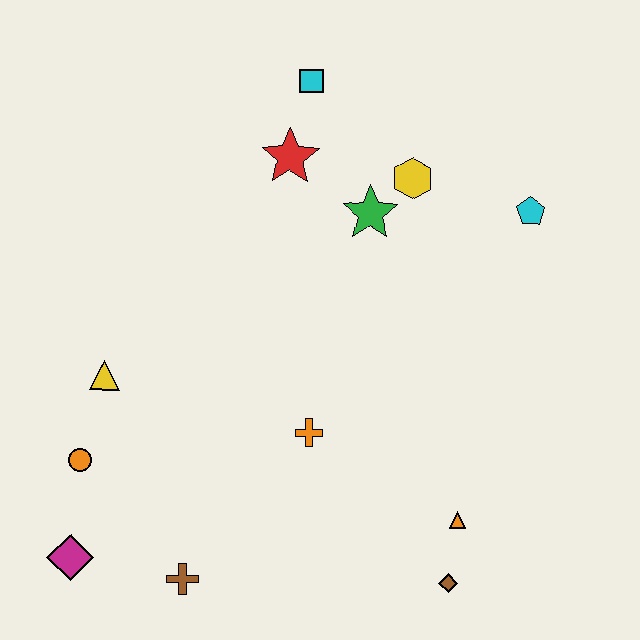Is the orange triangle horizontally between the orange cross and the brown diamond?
No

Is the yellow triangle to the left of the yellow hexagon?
Yes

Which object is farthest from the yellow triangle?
The cyan pentagon is farthest from the yellow triangle.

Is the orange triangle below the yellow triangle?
Yes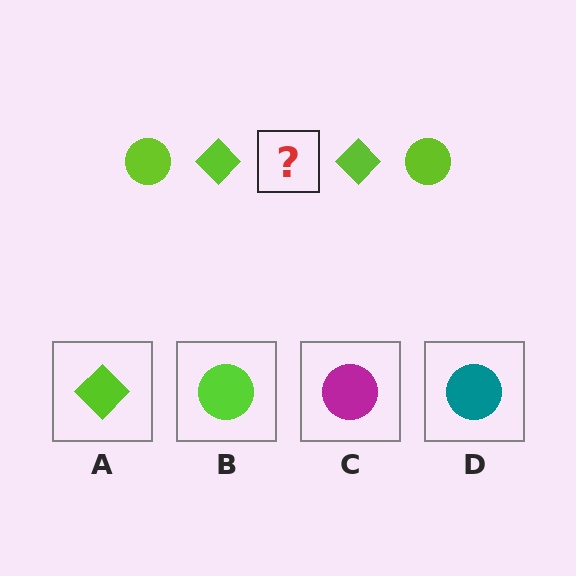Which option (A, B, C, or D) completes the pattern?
B.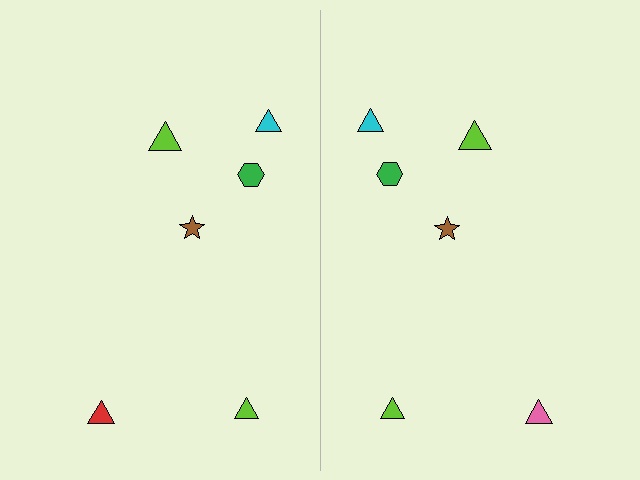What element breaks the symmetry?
The pink triangle on the right side breaks the symmetry — its mirror counterpart is red.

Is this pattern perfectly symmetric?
No, the pattern is not perfectly symmetric. The pink triangle on the right side breaks the symmetry — its mirror counterpart is red.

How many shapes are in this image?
There are 12 shapes in this image.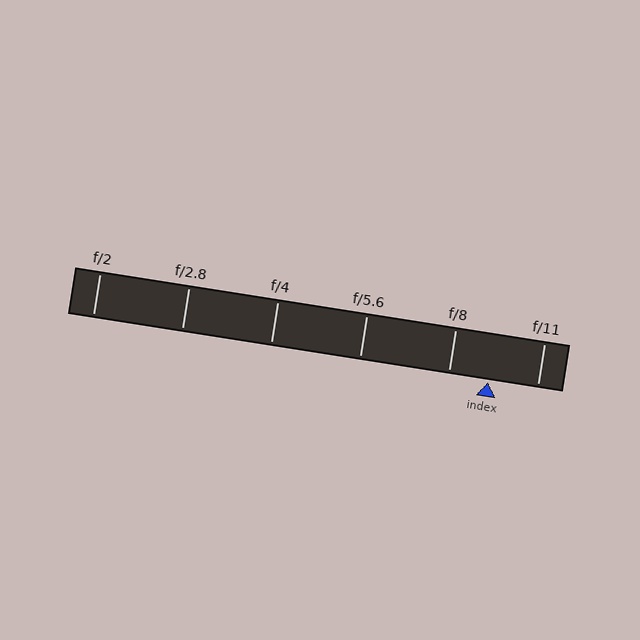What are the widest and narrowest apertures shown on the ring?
The widest aperture shown is f/2 and the narrowest is f/11.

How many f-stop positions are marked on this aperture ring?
There are 6 f-stop positions marked.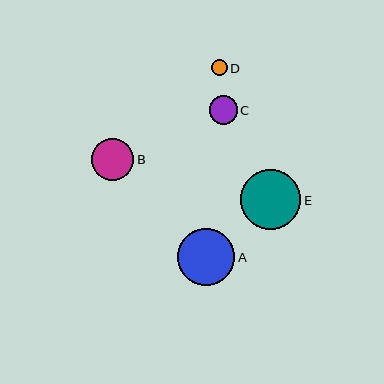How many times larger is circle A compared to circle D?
Circle A is approximately 3.6 times the size of circle D.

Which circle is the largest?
Circle E is the largest with a size of approximately 60 pixels.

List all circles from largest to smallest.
From largest to smallest: E, A, B, C, D.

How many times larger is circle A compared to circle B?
Circle A is approximately 1.4 times the size of circle B.